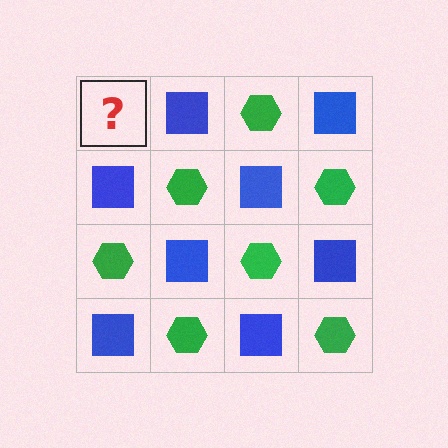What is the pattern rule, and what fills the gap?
The rule is that it alternates green hexagon and blue square in a checkerboard pattern. The gap should be filled with a green hexagon.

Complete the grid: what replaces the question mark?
The question mark should be replaced with a green hexagon.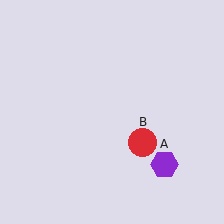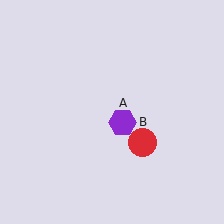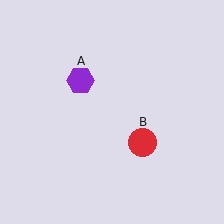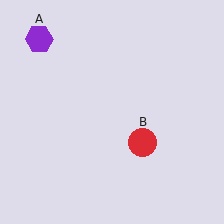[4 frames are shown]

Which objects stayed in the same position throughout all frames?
Red circle (object B) remained stationary.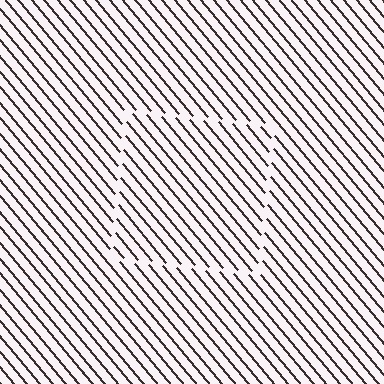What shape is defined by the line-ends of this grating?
An illusory square. The interior of the shape contains the same grating, shifted by half a period — the contour is defined by the phase discontinuity where line-ends from the inner and outer gratings abut.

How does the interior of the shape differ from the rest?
The interior of the shape contains the same grating, shifted by half a period — the contour is defined by the phase discontinuity where line-ends from the inner and outer gratings abut.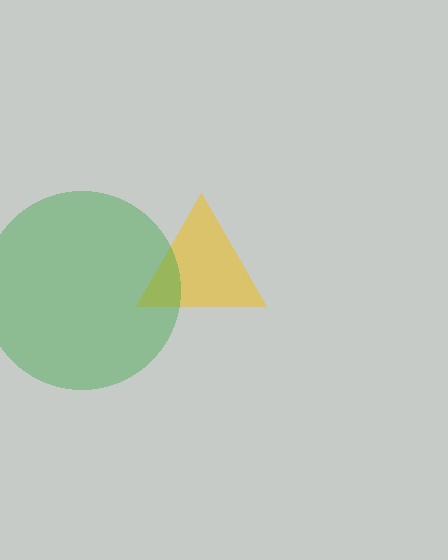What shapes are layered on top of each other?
The layered shapes are: a yellow triangle, a green circle.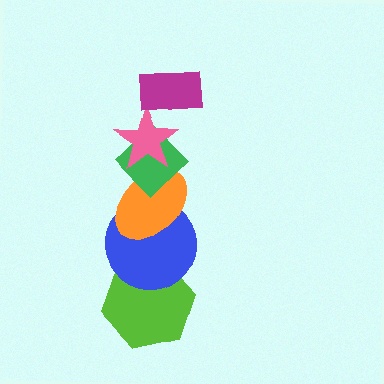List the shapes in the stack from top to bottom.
From top to bottom: the magenta rectangle, the pink star, the green diamond, the orange ellipse, the blue circle, the lime hexagon.